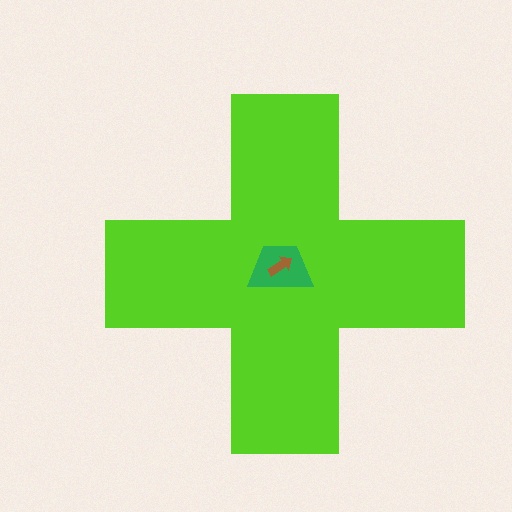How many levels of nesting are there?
3.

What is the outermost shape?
The lime cross.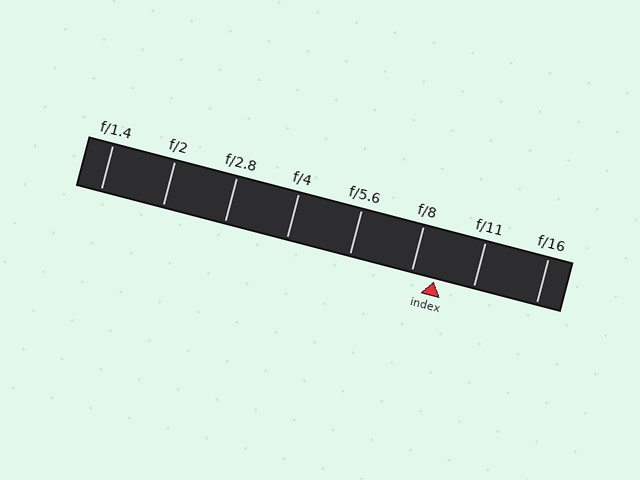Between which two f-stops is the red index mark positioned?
The index mark is between f/8 and f/11.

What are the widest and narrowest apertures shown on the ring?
The widest aperture shown is f/1.4 and the narrowest is f/16.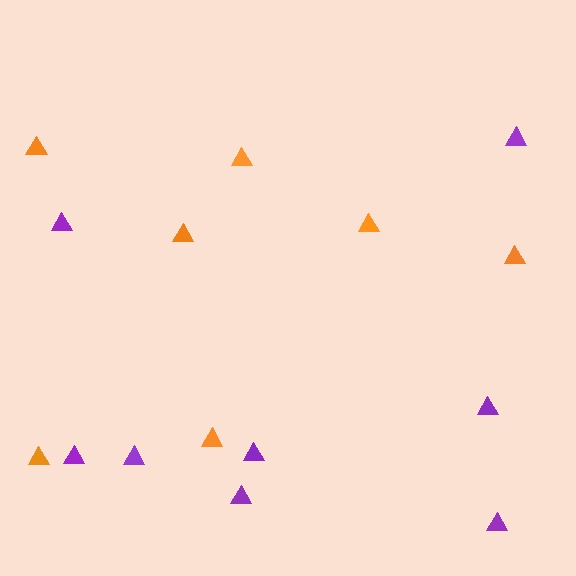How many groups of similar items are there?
There are 2 groups: one group of orange triangles (7) and one group of purple triangles (8).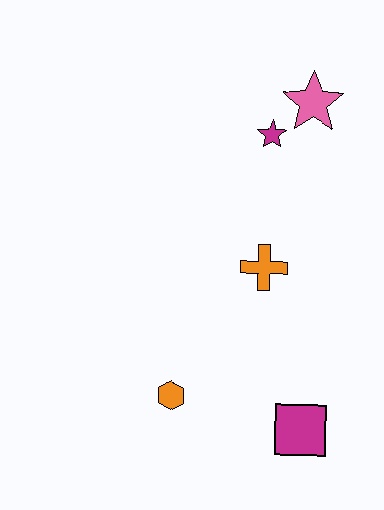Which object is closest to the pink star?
The magenta star is closest to the pink star.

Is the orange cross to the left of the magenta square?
Yes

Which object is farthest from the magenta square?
The pink star is farthest from the magenta square.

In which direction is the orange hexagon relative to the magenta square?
The orange hexagon is to the left of the magenta square.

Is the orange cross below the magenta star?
Yes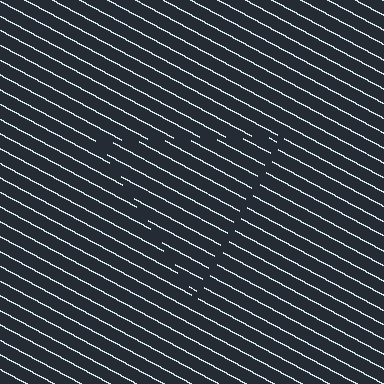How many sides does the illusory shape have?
3 sides — the line-ends trace a triangle.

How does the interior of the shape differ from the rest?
The interior of the shape contains the same grating, shifted by half a period — the contour is defined by the phase discontinuity where line-ends from the inner and outer gratings abut.